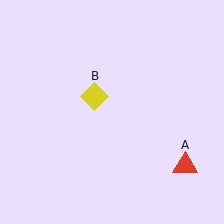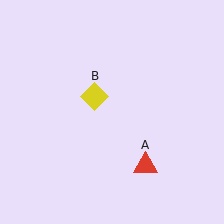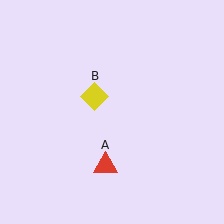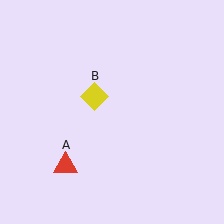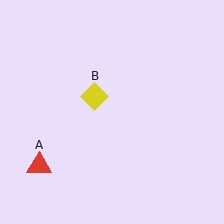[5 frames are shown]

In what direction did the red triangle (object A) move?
The red triangle (object A) moved left.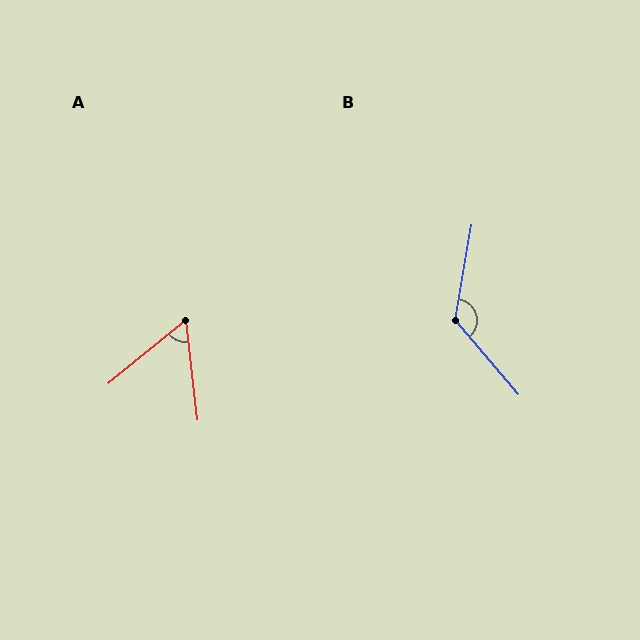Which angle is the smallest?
A, at approximately 57 degrees.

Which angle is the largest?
B, at approximately 130 degrees.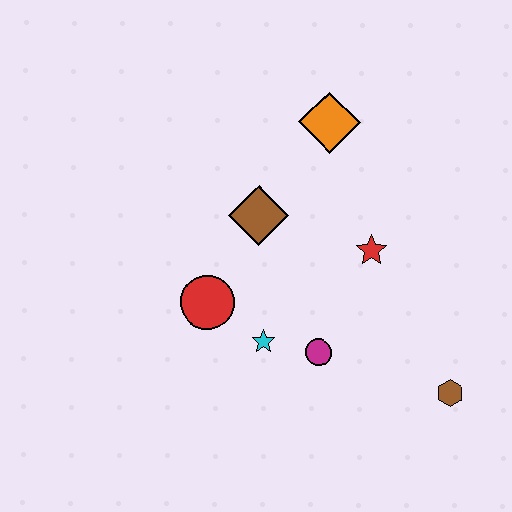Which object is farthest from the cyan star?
The orange diamond is farthest from the cyan star.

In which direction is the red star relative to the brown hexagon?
The red star is above the brown hexagon.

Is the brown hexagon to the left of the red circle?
No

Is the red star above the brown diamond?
No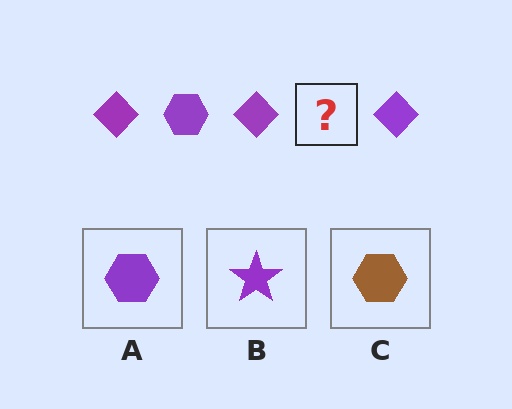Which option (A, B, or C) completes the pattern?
A.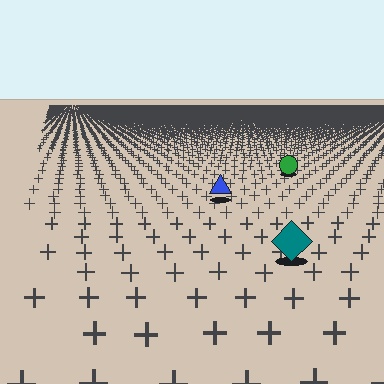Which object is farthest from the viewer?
The green circle is farthest from the viewer. It appears smaller and the ground texture around it is denser.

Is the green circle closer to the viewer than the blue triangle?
No. The blue triangle is closer — you can tell from the texture gradient: the ground texture is coarser near it.